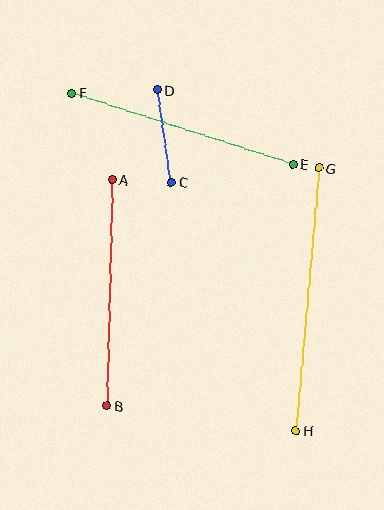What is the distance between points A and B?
The distance is approximately 226 pixels.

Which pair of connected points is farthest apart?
Points G and H are farthest apart.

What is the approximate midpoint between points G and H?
The midpoint is at approximately (308, 299) pixels.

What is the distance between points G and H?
The distance is approximately 264 pixels.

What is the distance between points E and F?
The distance is approximately 232 pixels.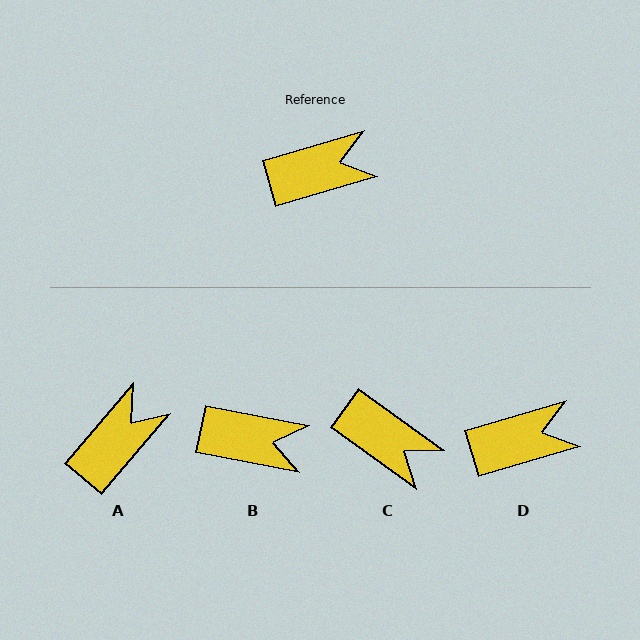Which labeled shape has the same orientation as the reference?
D.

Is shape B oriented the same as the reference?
No, it is off by about 28 degrees.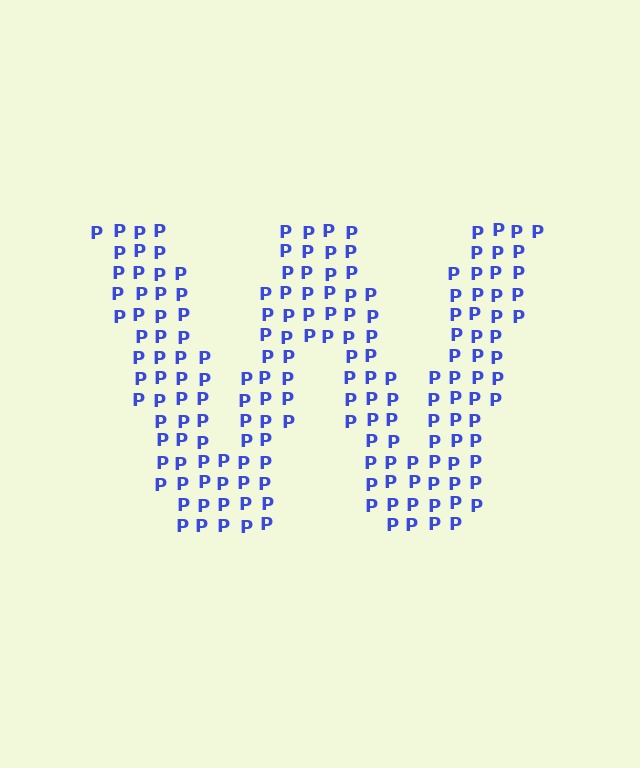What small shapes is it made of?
It is made of small letter P's.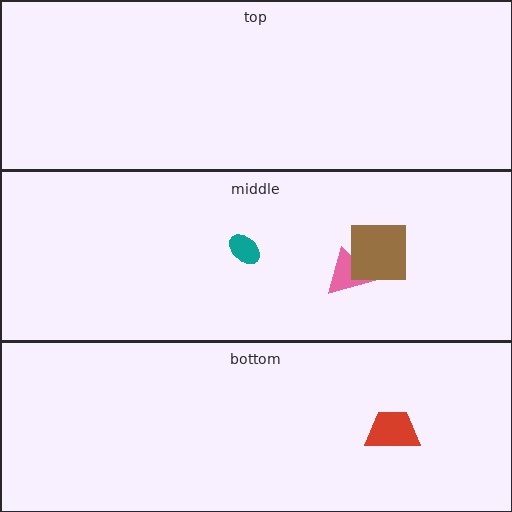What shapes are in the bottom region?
The red trapezoid.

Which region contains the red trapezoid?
The bottom region.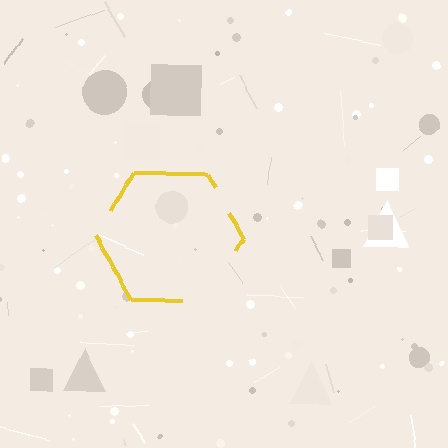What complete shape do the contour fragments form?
The contour fragments form a hexagon.